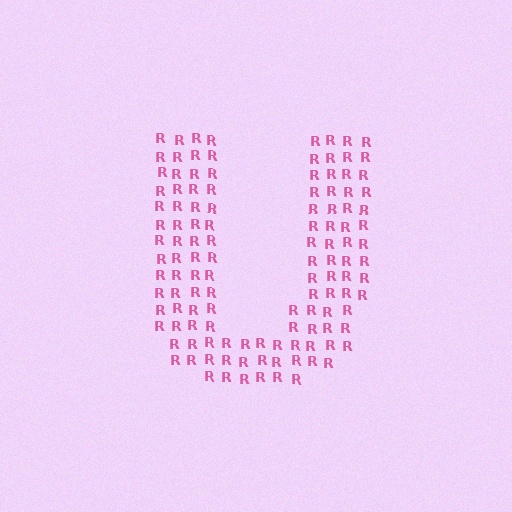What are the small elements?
The small elements are letter R's.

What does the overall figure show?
The overall figure shows the letter U.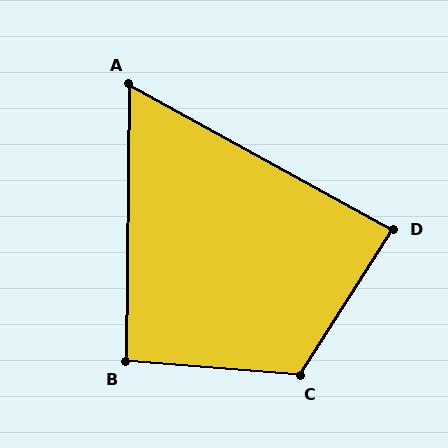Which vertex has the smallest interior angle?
A, at approximately 62 degrees.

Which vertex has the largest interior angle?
C, at approximately 118 degrees.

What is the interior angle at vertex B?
Approximately 94 degrees (approximately right).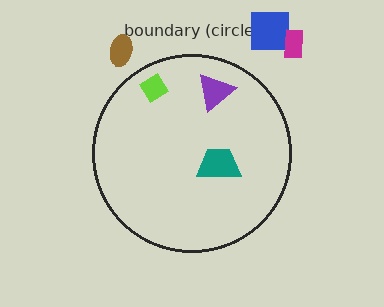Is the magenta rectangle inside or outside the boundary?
Outside.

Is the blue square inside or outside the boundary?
Outside.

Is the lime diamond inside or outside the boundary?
Inside.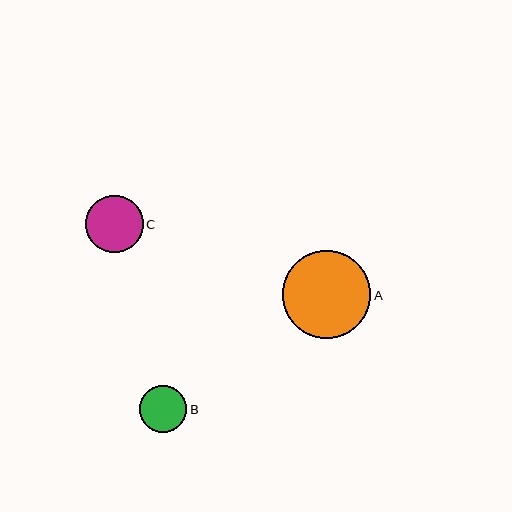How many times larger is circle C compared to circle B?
Circle C is approximately 1.2 times the size of circle B.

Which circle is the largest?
Circle A is the largest with a size of approximately 88 pixels.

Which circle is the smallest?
Circle B is the smallest with a size of approximately 48 pixels.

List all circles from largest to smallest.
From largest to smallest: A, C, B.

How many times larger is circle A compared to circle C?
Circle A is approximately 1.5 times the size of circle C.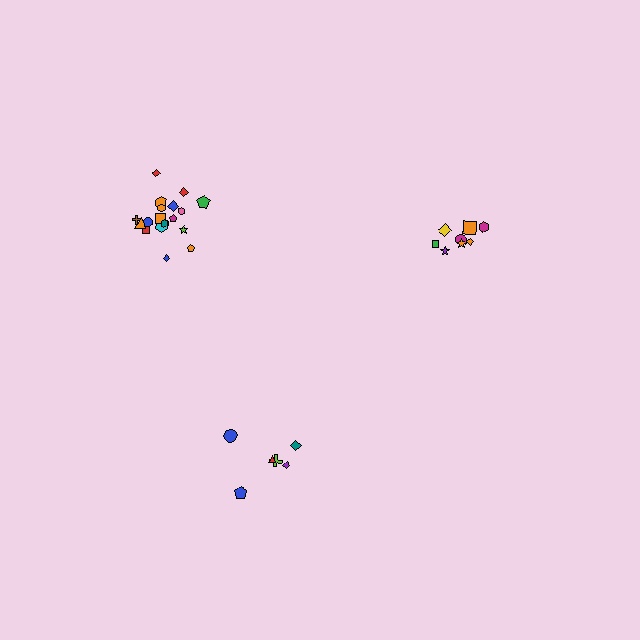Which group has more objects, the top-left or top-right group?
The top-left group.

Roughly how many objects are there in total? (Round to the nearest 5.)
Roughly 30 objects in total.